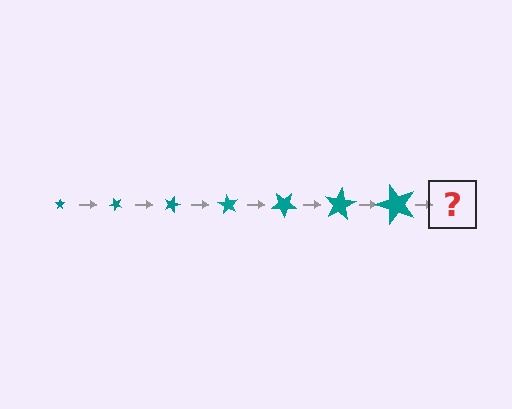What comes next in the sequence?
The next element should be a star, larger than the previous one and rotated 315 degrees from the start.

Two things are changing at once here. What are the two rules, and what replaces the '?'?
The two rules are that the star grows larger each step and it rotates 45 degrees each step. The '?' should be a star, larger than the previous one and rotated 315 degrees from the start.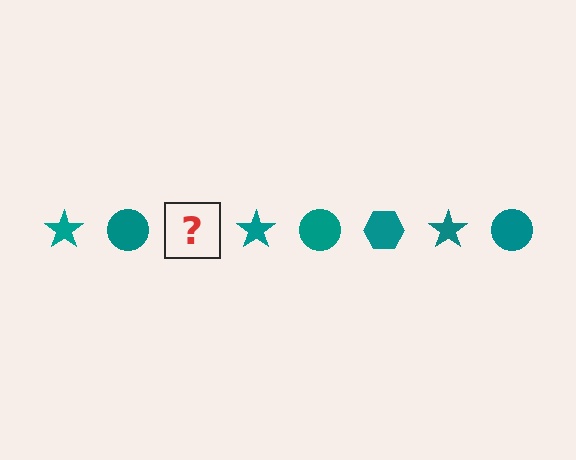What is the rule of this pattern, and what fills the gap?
The rule is that the pattern cycles through star, circle, hexagon shapes in teal. The gap should be filled with a teal hexagon.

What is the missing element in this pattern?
The missing element is a teal hexagon.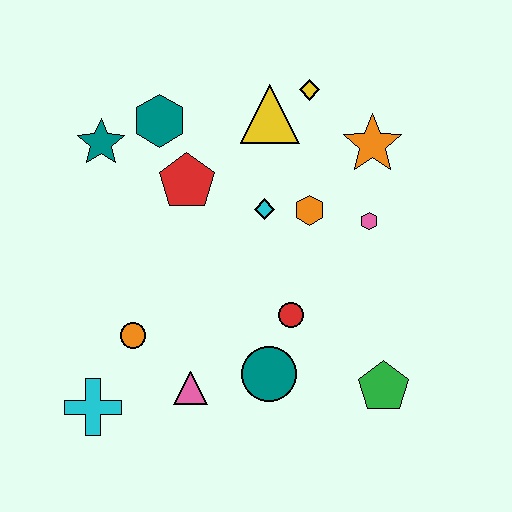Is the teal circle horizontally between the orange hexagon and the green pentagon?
No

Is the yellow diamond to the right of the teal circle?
Yes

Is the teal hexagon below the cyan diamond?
No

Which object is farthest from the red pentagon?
The green pentagon is farthest from the red pentagon.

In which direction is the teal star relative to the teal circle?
The teal star is above the teal circle.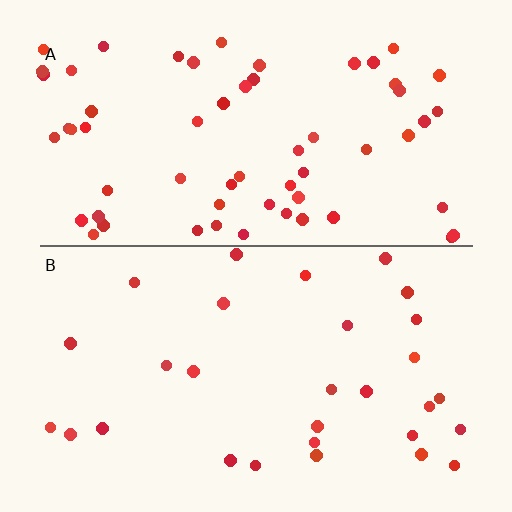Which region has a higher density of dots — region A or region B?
A (the top).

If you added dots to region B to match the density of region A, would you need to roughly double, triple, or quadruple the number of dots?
Approximately double.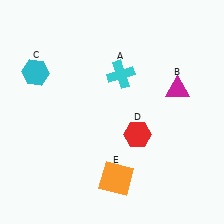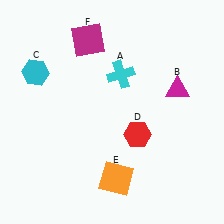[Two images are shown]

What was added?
A magenta square (F) was added in Image 2.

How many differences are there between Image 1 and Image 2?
There is 1 difference between the two images.